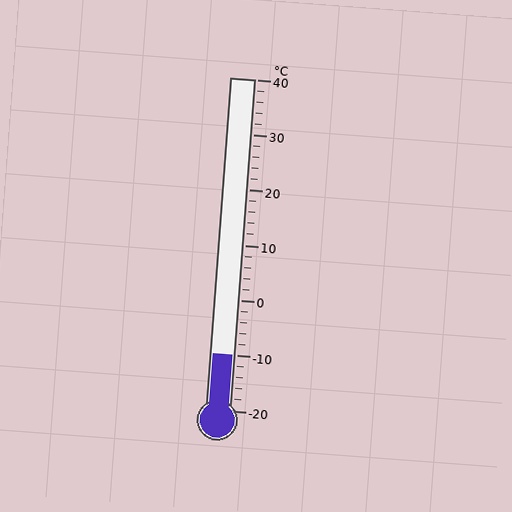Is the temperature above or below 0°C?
The temperature is below 0°C.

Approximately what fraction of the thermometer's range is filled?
The thermometer is filled to approximately 15% of its range.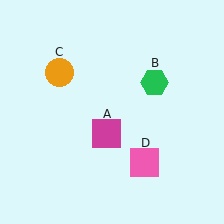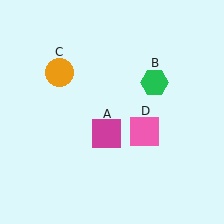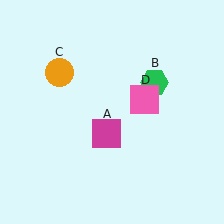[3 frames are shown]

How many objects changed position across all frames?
1 object changed position: pink square (object D).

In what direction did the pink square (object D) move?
The pink square (object D) moved up.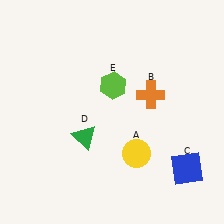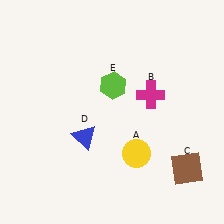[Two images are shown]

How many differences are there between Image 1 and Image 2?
There are 3 differences between the two images.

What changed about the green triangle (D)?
In Image 1, D is green. In Image 2, it changed to blue.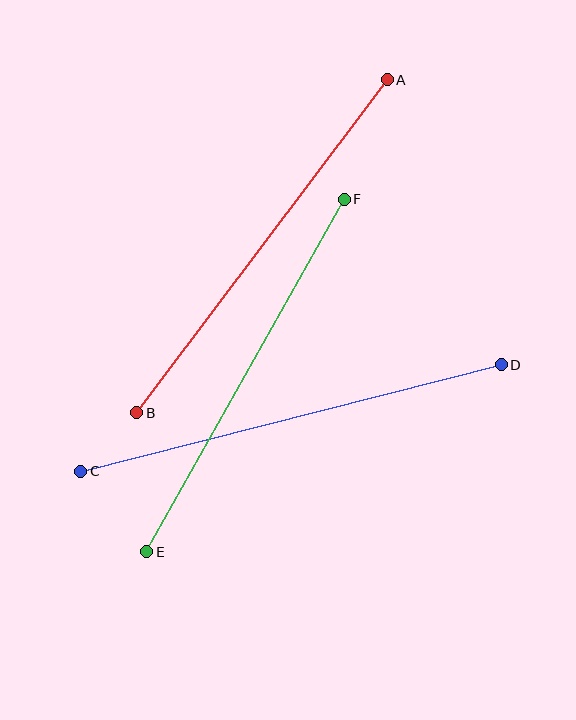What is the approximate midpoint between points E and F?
The midpoint is at approximately (245, 375) pixels.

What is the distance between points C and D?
The distance is approximately 434 pixels.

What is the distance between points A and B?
The distance is approximately 417 pixels.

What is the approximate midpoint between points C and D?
The midpoint is at approximately (291, 418) pixels.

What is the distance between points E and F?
The distance is approximately 404 pixels.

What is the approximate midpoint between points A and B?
The midpoint is at approximately (262, 246) pixels.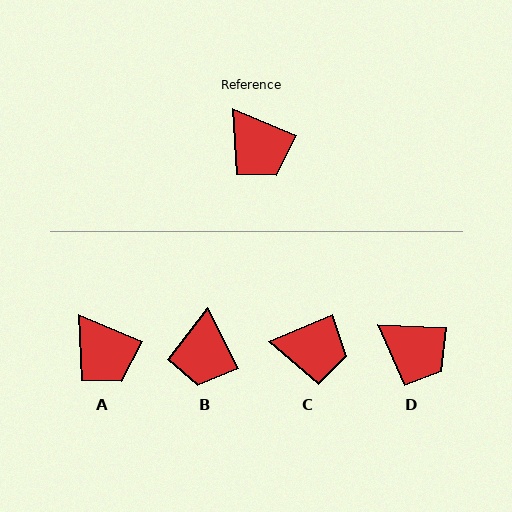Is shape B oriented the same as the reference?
No, it is off by about 40 degrees.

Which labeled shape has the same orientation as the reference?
A.